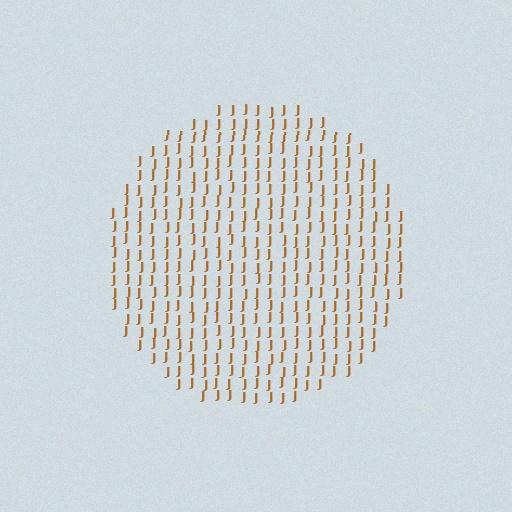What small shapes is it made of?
It is made of small letter J's.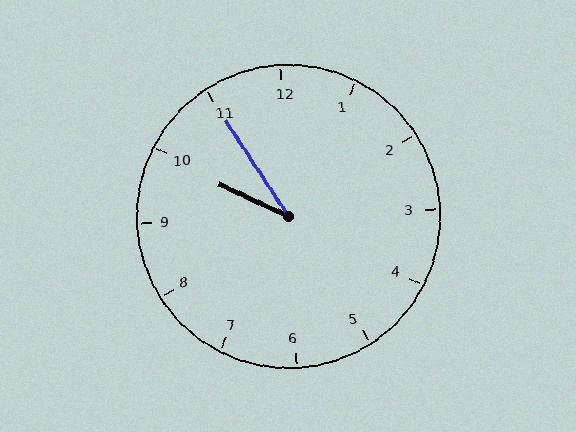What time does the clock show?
9:55.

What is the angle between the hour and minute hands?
Approximately 32 degrees.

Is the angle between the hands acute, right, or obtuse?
It is acute.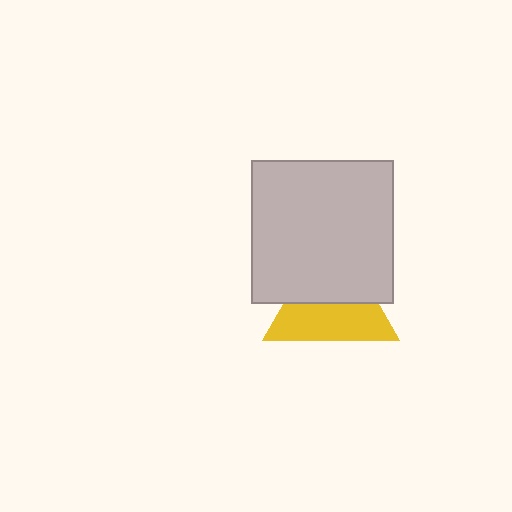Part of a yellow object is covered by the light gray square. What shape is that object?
It is a triangle.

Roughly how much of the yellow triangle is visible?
About half of it is visible (roughly 53%).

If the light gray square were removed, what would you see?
You would see the complete yellow triangle.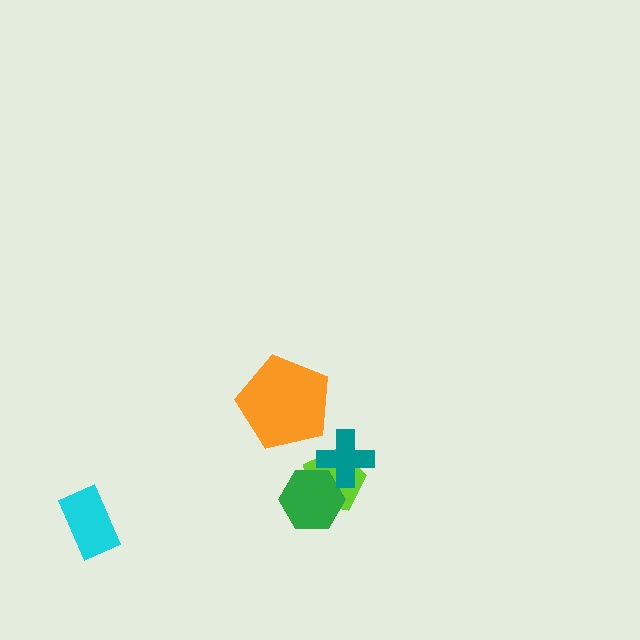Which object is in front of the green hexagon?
The teal cross is in front of the green hexagon.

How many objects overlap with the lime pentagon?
2 objects overlap with the lime pentagon.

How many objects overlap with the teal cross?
2 objects overlap with the teal cross.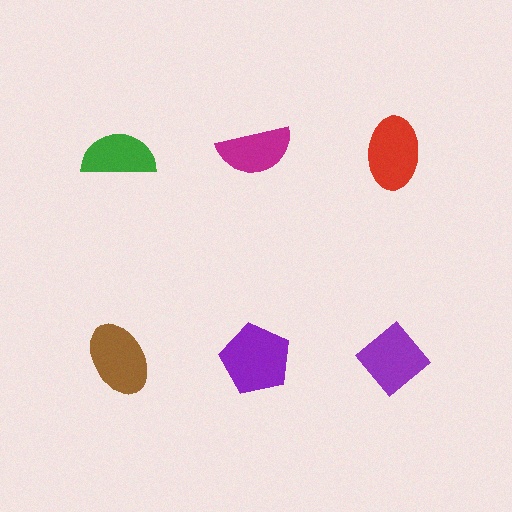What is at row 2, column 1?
A brown ellipse.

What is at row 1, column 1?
A green semicircle.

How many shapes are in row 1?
3 shapes.